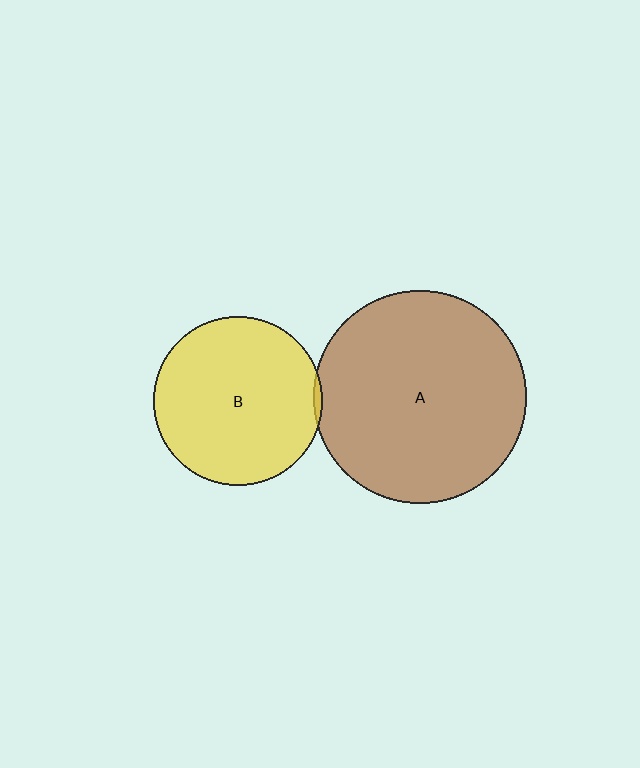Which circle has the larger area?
Circle A (brown).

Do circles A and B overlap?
Yes.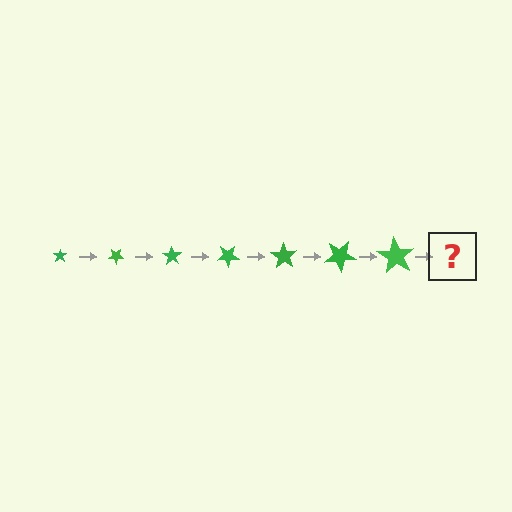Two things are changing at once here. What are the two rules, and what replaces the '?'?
The two rules are that the star grows larger each step and it rotates 35 degrees each step. The '?' should be a star, larger than the previous one and rotated 245 degrees from the start.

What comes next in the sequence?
The next element should be a star, larger than the previous one and rotated 245 degrees from the start.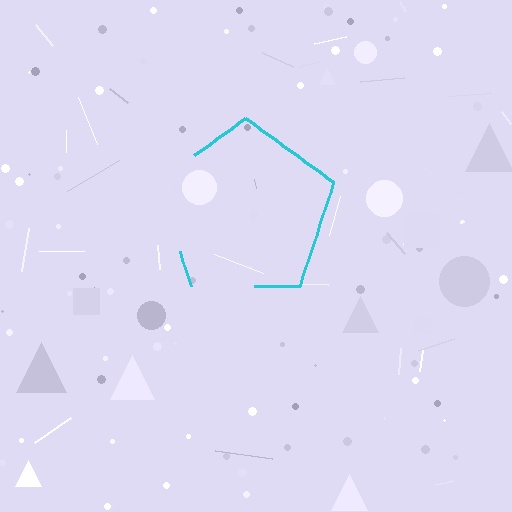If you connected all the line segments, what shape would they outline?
They would outline a pentagon.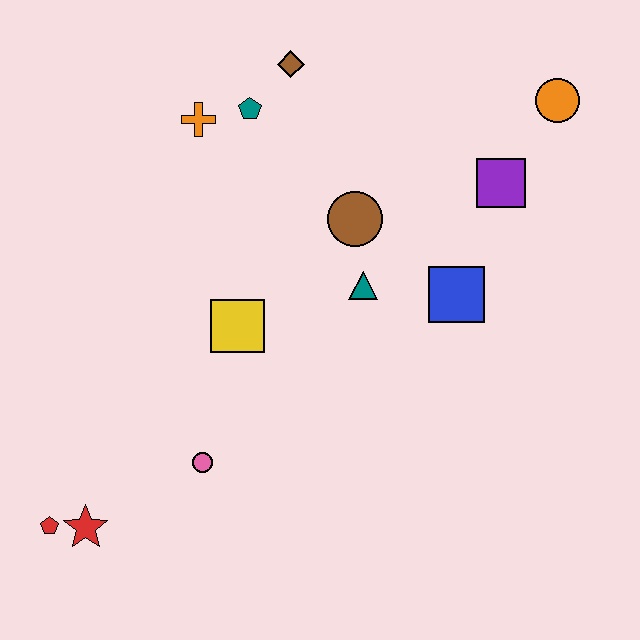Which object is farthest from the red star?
The orange circle is farthest from the red star.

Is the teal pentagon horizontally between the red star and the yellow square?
No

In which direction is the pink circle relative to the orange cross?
The pink circle is below the orange cross.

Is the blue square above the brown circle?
No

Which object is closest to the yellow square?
The teal triangle is closest to the yellow square.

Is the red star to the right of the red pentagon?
Yes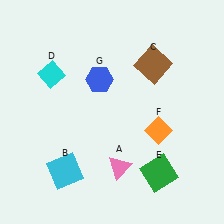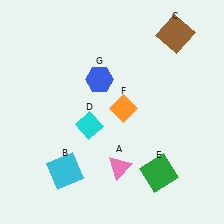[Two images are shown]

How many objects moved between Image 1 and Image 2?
3 objects moved between the two images.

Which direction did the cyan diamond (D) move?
The cyan diamond (D) moved down.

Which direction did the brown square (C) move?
The brown square (C) moved up.